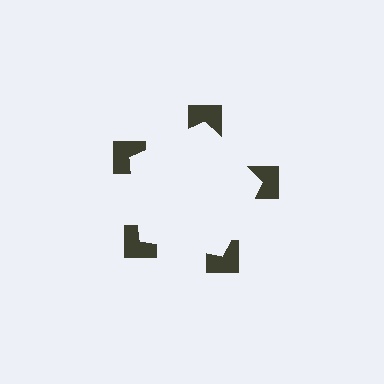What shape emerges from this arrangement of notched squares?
An illusory pentagon — its edges are inferred from the aligned wedge cuts in the notched squares, not physically drawn.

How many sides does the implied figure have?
5 sides.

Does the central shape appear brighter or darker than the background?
It typically appears slightly brighter than the background, even though no actual brightness change is drawn.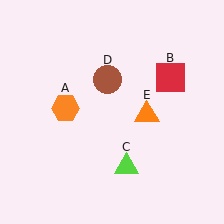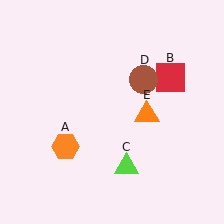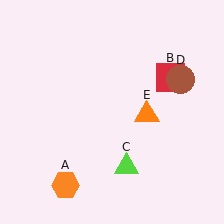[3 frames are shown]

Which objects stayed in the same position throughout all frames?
Red square (object B) and lime triangle (object C) and orange triangle (object E) remained stationary.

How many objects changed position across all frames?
2 objects changed position: orange hexagon (object A), brown circle (object D).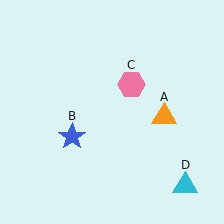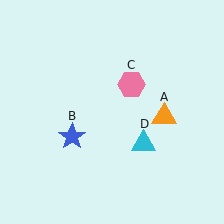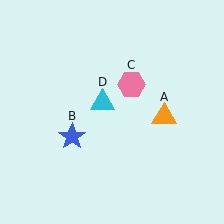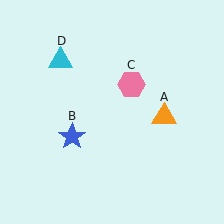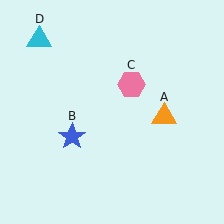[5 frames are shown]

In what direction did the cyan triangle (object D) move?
The cyan triangle (object D) moved up and to the left.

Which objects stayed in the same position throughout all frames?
Orange triangle (object A) and blue star (object B) and pink hexagon (object C) remained stationary.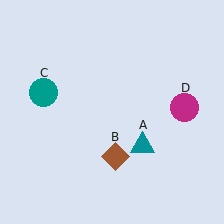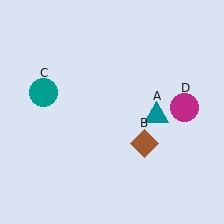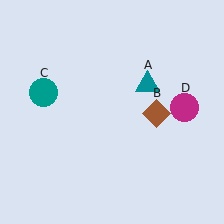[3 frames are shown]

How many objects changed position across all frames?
2 objects changed position: teal triangle (object A), brown diamond (object B).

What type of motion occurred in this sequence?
The teal triangle (object A), brown diamond (object B) rotated counterclockwise around the center of the scene.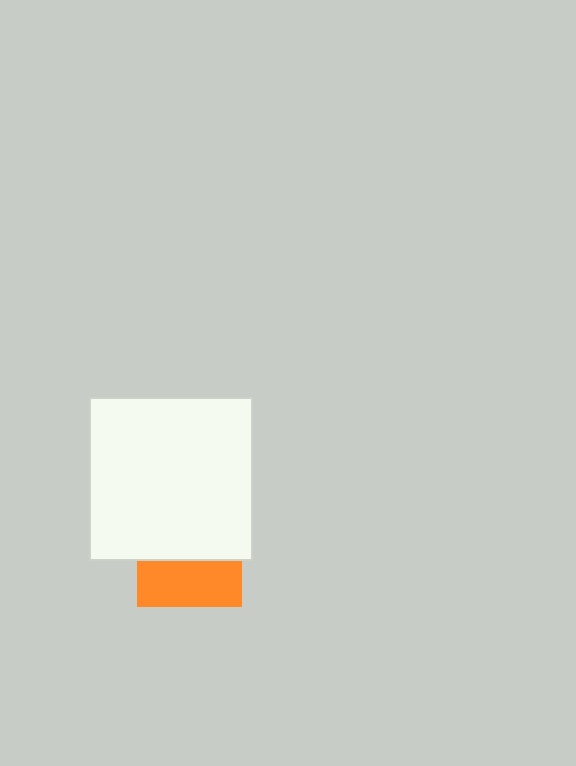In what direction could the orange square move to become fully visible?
The orange square could move down. That would shift it out from behind the white square entirely.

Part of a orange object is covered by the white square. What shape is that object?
It is a square.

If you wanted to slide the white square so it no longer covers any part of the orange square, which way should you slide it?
Slide it up — that is the most direct way to separate the two shapes.